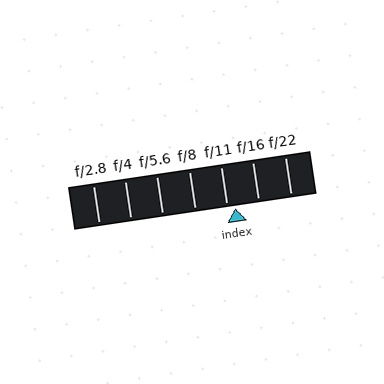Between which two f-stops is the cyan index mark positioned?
The index mark is between f/11 and f/16.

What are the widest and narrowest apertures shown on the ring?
The widest aperture shown is f/2.8 and the narrowest is f/22.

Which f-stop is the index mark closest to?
The index mark is closest to f/11.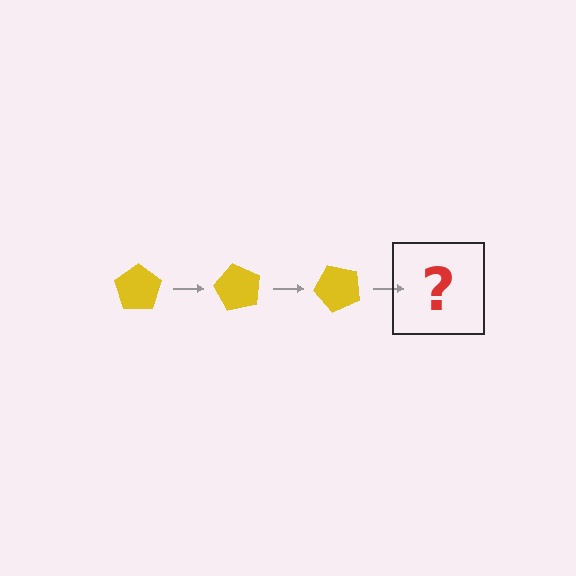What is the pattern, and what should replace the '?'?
The pattern is that the pentagon rotates 60 degrees each step. The '?' should be a yellow pentagon rotated 180 degrees.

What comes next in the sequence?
The next element should be a yellow pentagon rotated 180 degrees.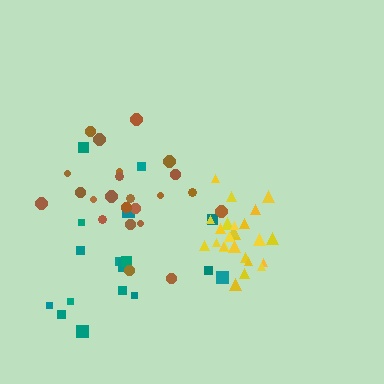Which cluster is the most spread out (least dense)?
Teal.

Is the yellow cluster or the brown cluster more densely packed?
Yellow.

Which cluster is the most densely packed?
Yellow.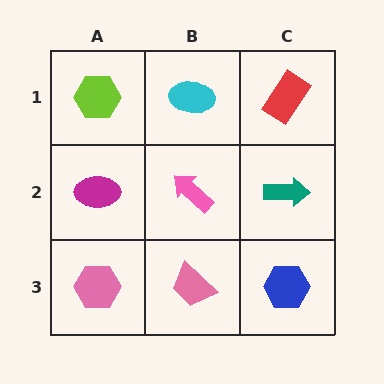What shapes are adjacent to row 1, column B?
A pink arrow (row 2, column B), a lime hexagon (row 1, column A), a red rectangle (row 1, column C).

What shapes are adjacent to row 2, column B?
A cyan ellipse (row 1, column B), a pink trapezoid (row 3, column B), a magenta ellipse (row 2, column A), a teal arrow (row 2, column C).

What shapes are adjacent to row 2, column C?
A red rectangle (row 1, column C), a blue hexagon (row 3, column C), a pink arrow (row 2, column B).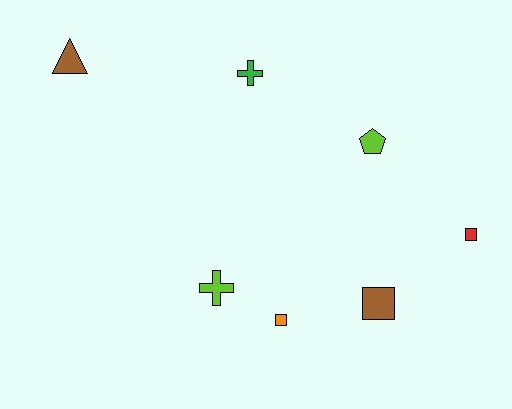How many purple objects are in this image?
There are no purple objects.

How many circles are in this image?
There are no circles.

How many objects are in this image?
There are 7 objects.